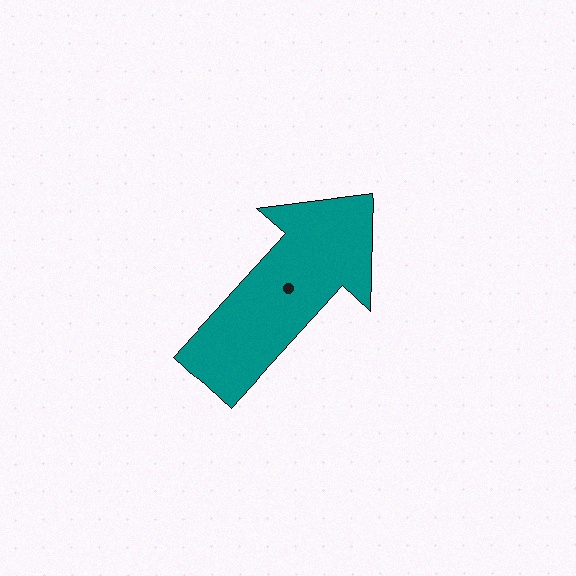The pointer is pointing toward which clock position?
Roughly 1 o'clock.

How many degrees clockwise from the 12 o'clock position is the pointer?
Approximately 42 degrees.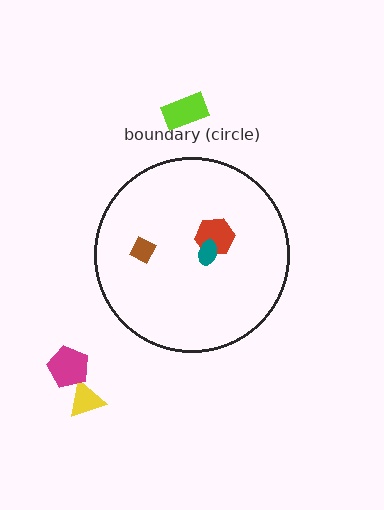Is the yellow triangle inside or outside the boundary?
Outside.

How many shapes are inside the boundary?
3 inside, 3 outside.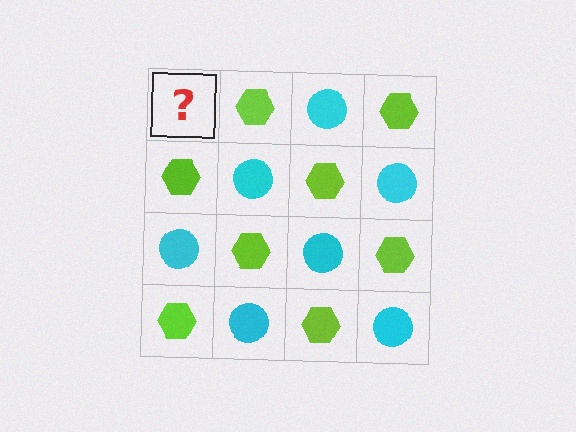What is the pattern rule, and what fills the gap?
The rule is that it alternates cyan circle and lime hexagon in a checkerboard pattern. The gap should be filled with a cyan circle.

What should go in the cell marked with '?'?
The missing cell should contain a cyan circle.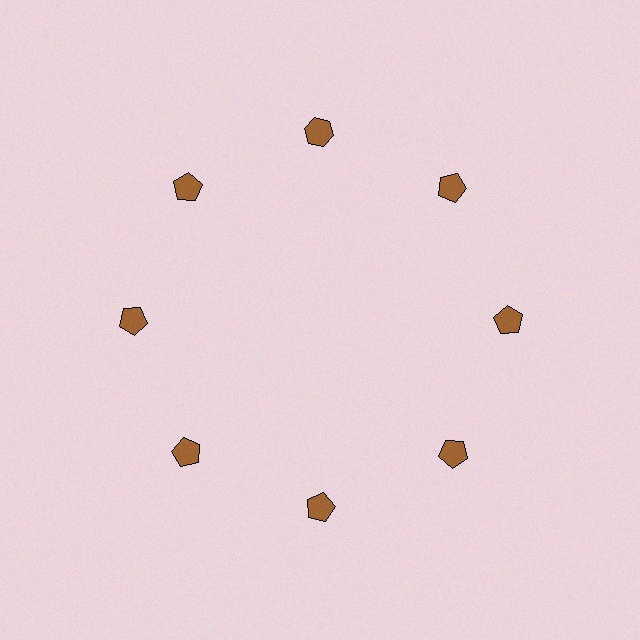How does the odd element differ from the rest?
It has a different shape: hexagon instead of pentagon.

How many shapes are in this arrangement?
There are 8 shapes arranged in a ring pattern.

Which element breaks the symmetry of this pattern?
The brown hexagon at roughly the 12 o'clock position breaks the symmetry. All other shapes are brown pentagons.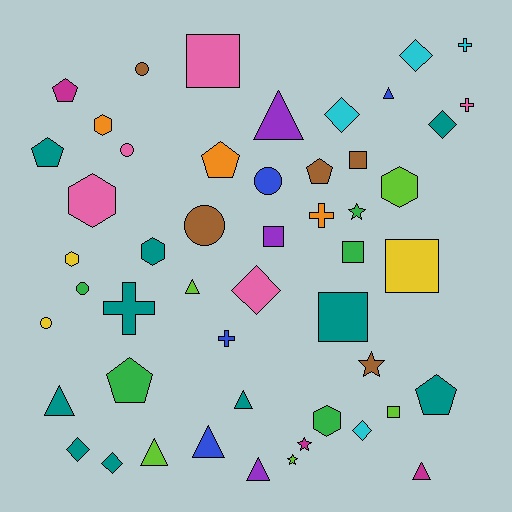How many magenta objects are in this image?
There are 3 magenta objects.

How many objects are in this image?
There are 50 objects.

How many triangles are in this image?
There are 9 triangles.